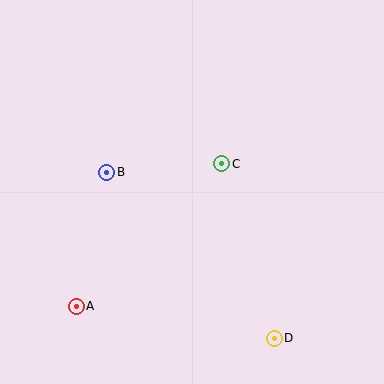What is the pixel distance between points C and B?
The distance between C and B is 115 pixels.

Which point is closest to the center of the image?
Point C at (222, 164) is closest to the center.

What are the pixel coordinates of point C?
Point C is at (222, 164).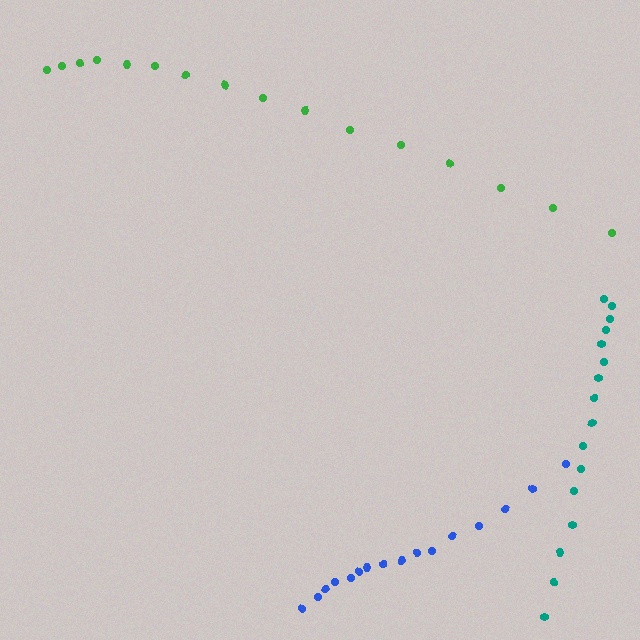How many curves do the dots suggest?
There are 3 distinct paths.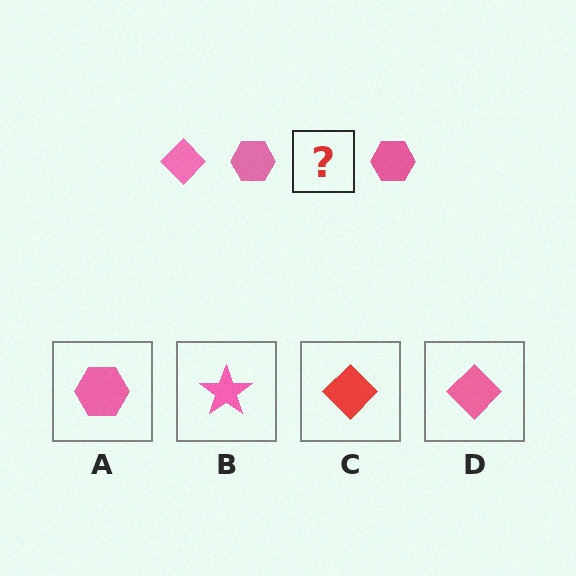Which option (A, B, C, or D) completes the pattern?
D.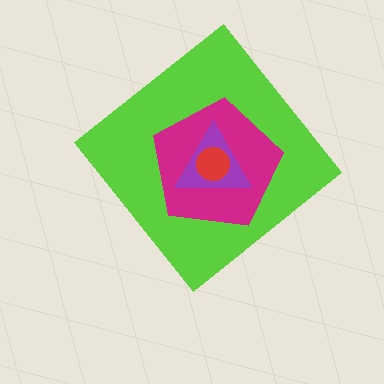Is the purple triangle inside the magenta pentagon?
Yes.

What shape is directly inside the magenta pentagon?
The purple triangle.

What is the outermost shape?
The lime diamond.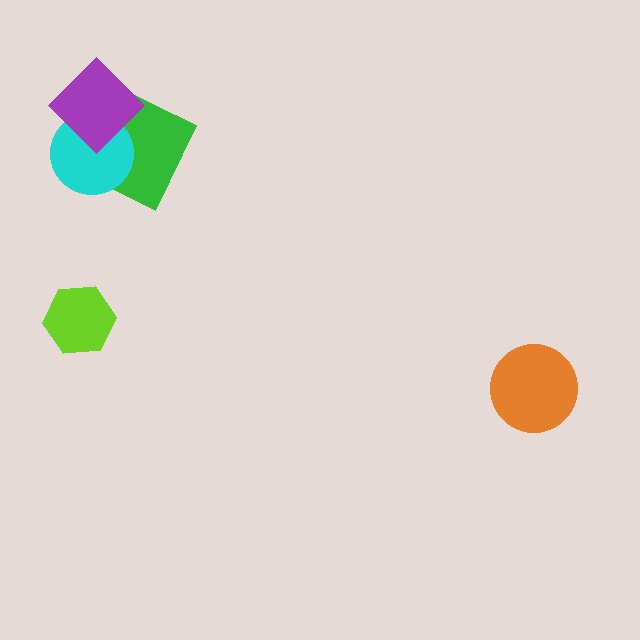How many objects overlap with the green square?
2 objects overlap with the green square.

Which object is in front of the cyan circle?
The purple diamond is in front of the cyan circle.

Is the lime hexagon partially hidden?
No, no other shape covers it.